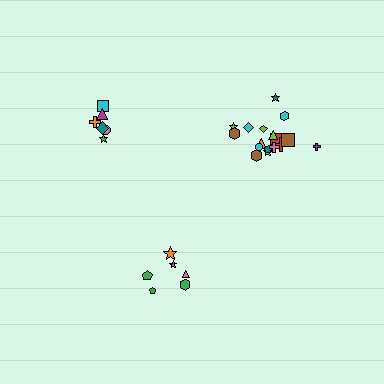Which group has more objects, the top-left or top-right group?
The top-right group.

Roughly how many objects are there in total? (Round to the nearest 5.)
Roughly 30 objects in total.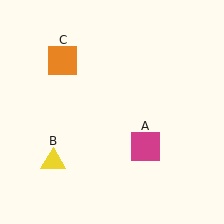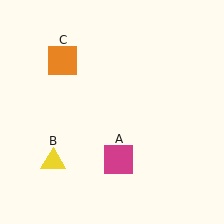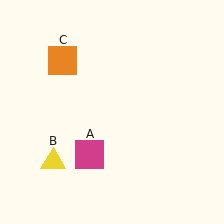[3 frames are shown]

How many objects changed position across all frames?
1 object changed position: magenta square (object A).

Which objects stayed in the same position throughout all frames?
Yellow triangle (object B) and orange square (object C) remained stationary.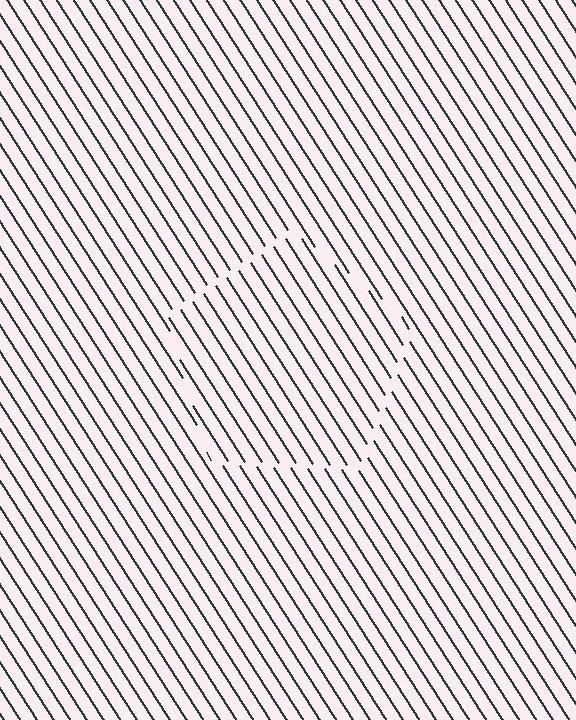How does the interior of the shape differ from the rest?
The interior of the shape contains the same grating, shifted by half a period — the contour is defined by the phase discontinuity where line-ends from the inner and outer gratings abut.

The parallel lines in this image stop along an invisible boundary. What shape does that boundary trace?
An illusory pentagon. The interior of the shape contains the same grating, shifted by half a period — the contour is defined by the phase discontinuity where line-ends from the inner and outer gratings abut.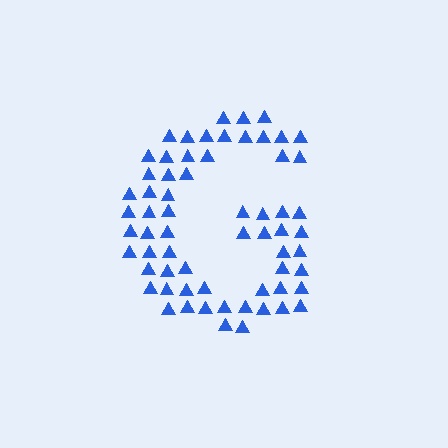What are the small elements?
The small elements are triangles.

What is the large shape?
The large shape is the letter G.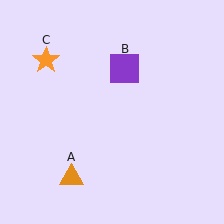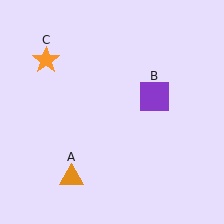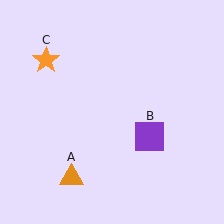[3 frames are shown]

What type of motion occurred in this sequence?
The purple square (object B) rotated clockwise around the center of the scene.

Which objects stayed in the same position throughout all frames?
Orange triangle (object A) and orange star (object C) remained stationary.